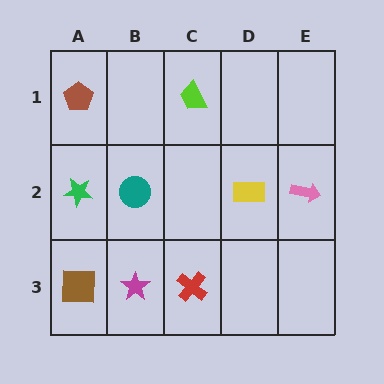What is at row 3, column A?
A brown square.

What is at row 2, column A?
A green star.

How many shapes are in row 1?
2 shapes.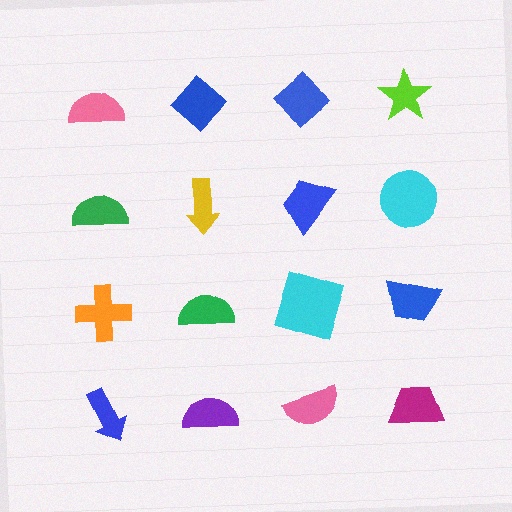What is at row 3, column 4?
A blue trapezoid.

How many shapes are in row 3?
4 shapes.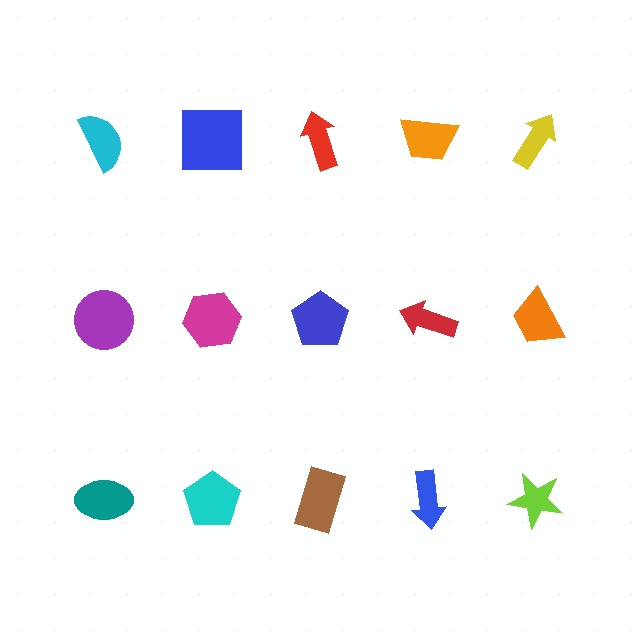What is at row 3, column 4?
A blue arrow.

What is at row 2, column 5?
An orange trapezoid.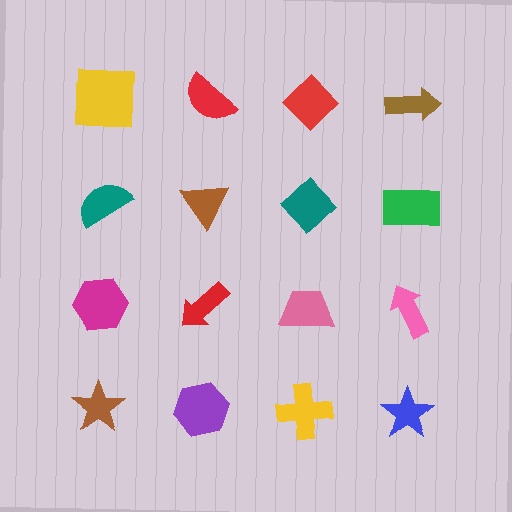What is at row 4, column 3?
A yellow cross.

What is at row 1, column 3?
A red diamond.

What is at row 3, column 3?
A pink trapezoid.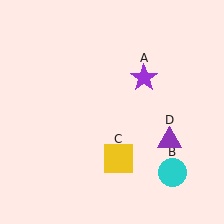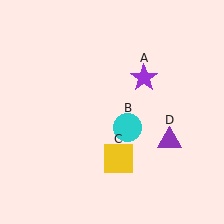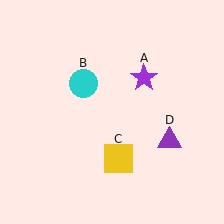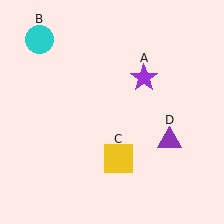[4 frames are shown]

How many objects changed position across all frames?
1 object changed position: cyan circle (object B).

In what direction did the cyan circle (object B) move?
The cyan circle (object B) moved up and to the left.